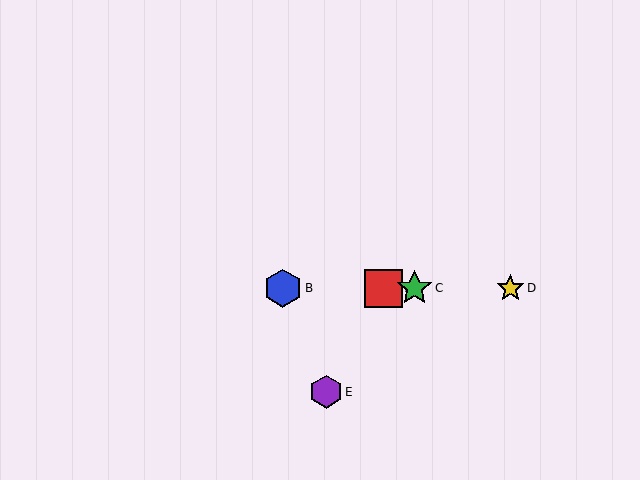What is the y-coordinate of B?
Object B is at y≈288.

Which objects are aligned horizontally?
Objects A, B, C, D are aligned horizontally.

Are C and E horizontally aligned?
No, C is at y≈288 and E is at y≈392.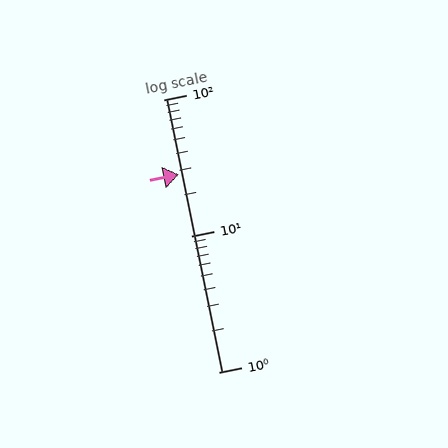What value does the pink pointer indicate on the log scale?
The pointer indicates approximately 28.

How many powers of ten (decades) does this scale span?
The scale spans 2 decades, from 1 to 100.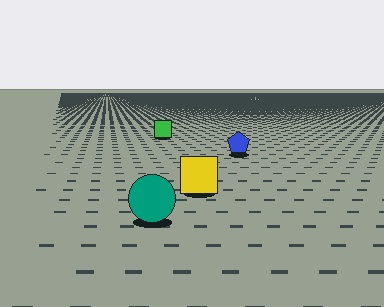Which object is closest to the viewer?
The teal circle is closest. The texture marks near it are larger and more spread out.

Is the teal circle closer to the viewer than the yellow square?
Yes. The teal circle is closer — you can tell from the texture gradient: the ground texture is coarser near it.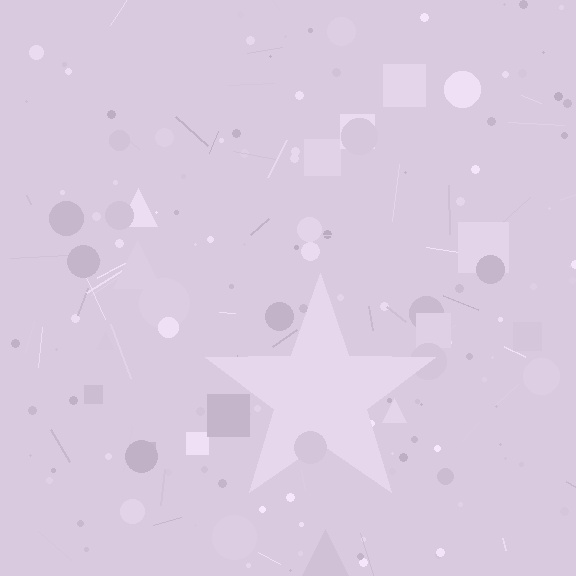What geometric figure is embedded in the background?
A star is embedded in the background.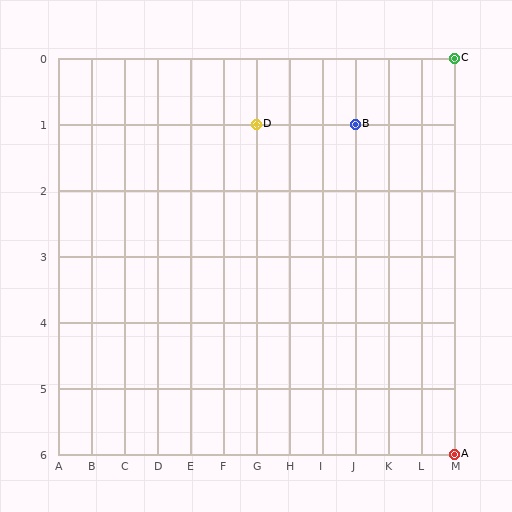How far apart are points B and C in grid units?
Points B and C are 3 columns and 1 row apart (about 3.2 grid units diagonally).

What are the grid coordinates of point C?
Point C is at grid coordinates (M, 0).